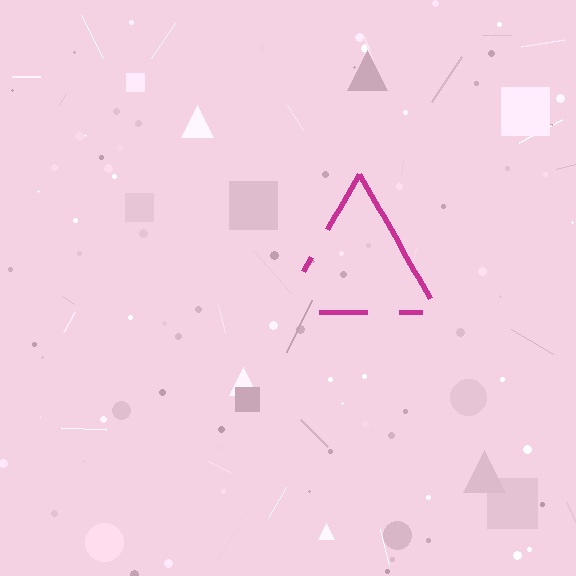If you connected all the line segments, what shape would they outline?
They would outline a triangle.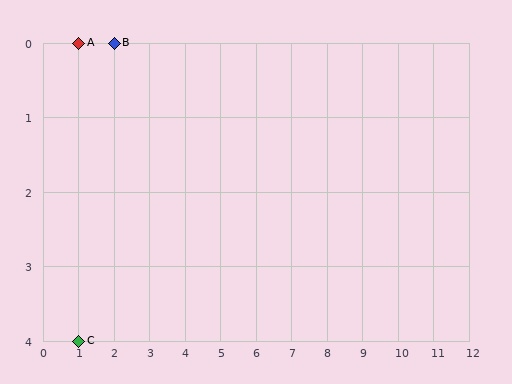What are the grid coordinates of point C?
Point C is at grid coordinates (1, 4).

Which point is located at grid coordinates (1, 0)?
Point A is at (1, 0).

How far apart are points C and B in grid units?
Points C and B are 1 column and 4 rows apart (about 4.1 grid units diagonally).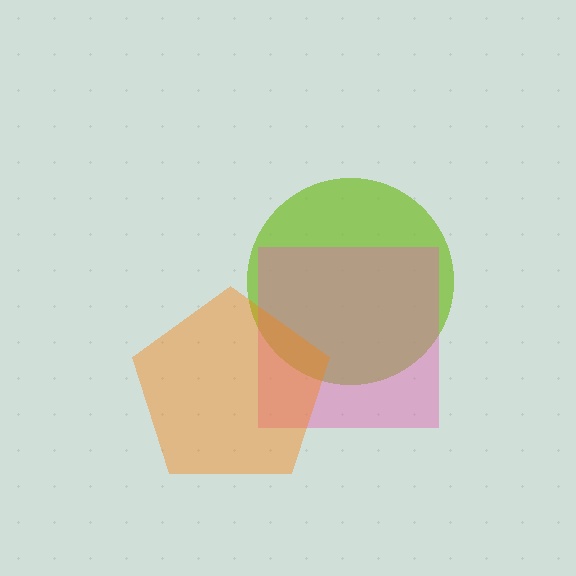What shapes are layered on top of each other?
The layered shapes are: a lime circle, a pink square, an orange pentagon.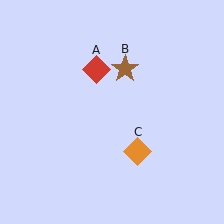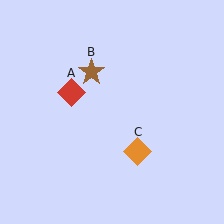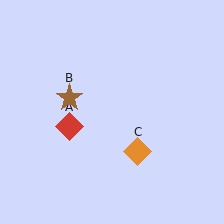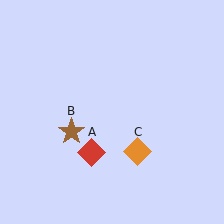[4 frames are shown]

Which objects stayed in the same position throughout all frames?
Orange diamond (object C) remained stationary.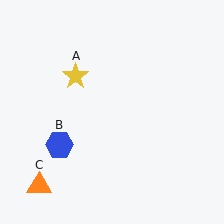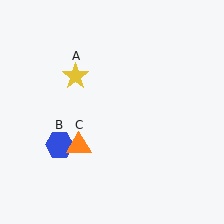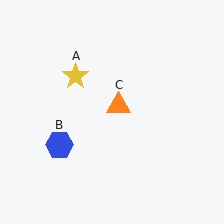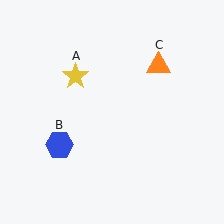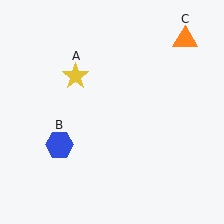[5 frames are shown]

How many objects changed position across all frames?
1 object changed position: orange triangle (object C).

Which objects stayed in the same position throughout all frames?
Yellow star (object A) and blue hexagon (object B) remained stationary.